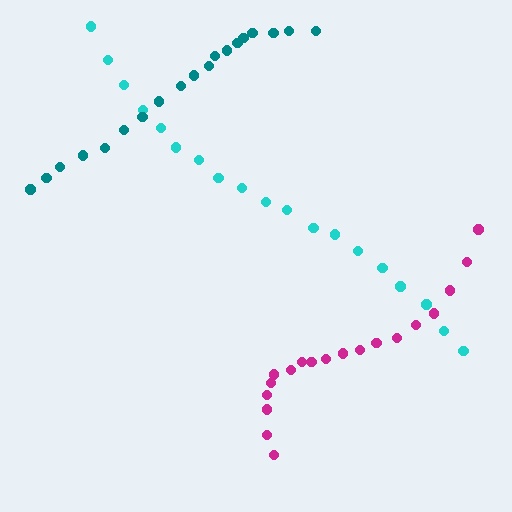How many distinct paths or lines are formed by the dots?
There are 3 distinct paths.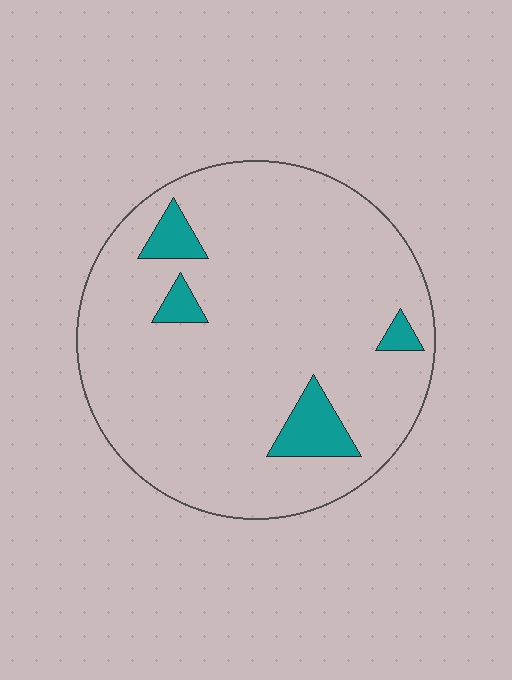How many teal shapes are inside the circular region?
4.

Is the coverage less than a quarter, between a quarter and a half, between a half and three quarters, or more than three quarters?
Less than a quarter.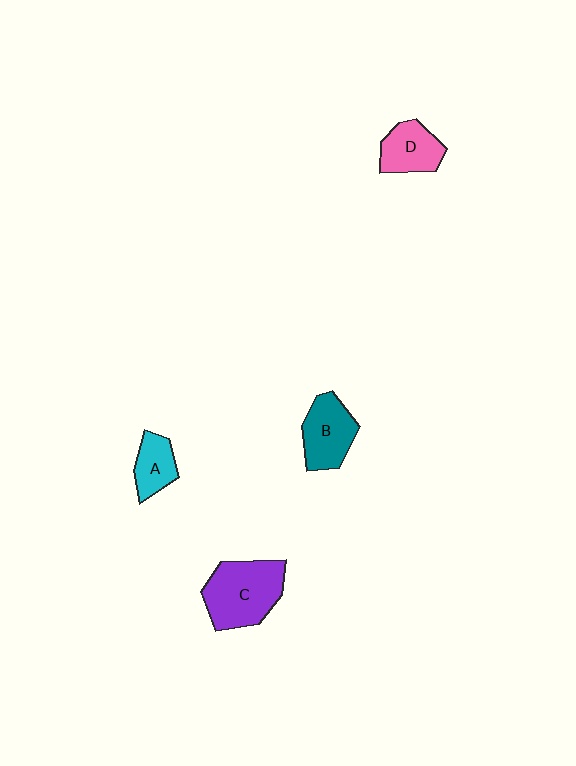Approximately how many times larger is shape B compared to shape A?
Approximately 1.5 times.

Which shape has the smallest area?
Shape A (cyan).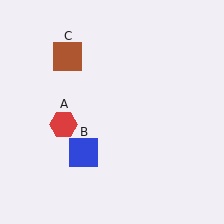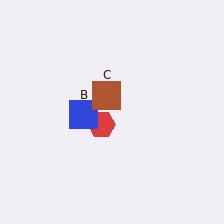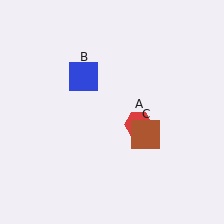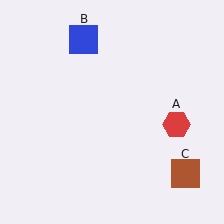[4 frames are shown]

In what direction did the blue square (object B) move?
The blue square (object B) moved up.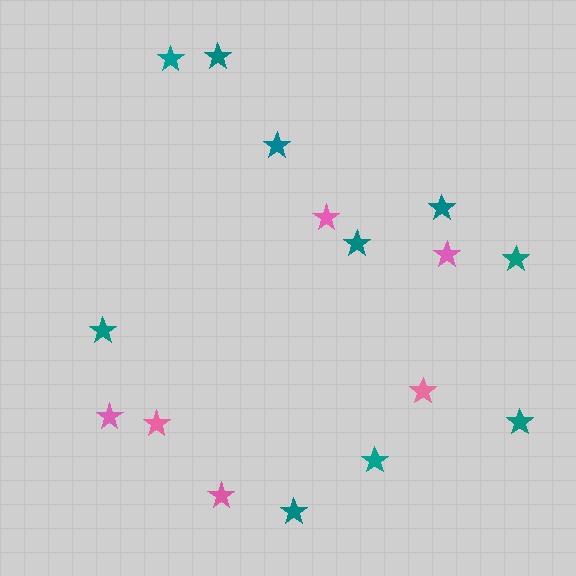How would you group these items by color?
There are 2 groups: one group of teal stars (10) and one group of pink stars (6).